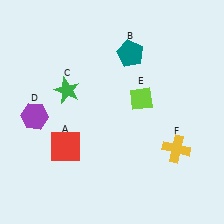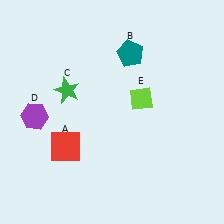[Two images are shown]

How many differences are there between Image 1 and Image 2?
There is 1 difference between the two images.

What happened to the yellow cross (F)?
The yellow cross (F) was removed in Image 2. It was in the bottom-right area of Image 1.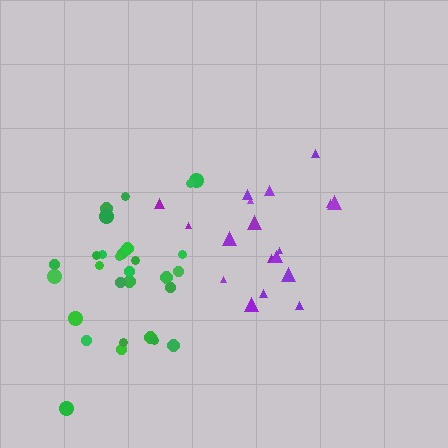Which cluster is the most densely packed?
Green.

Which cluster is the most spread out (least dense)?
Purple.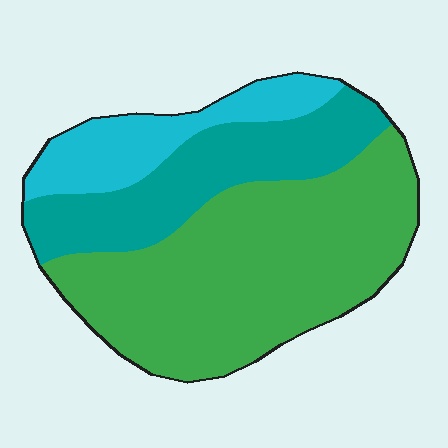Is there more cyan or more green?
Green.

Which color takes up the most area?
Green, at roughly 55%.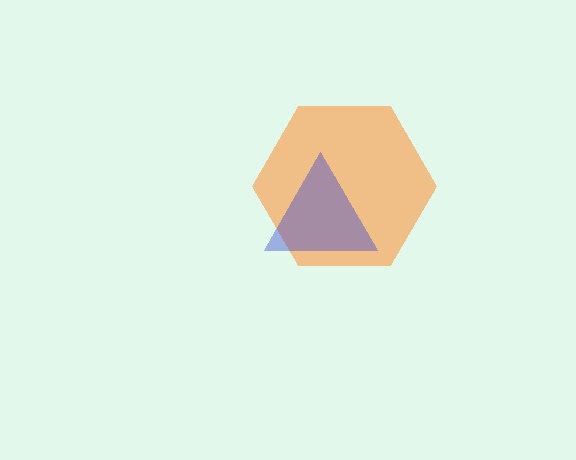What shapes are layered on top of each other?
The layered shapes are: an orange hexagon, a blue triangle.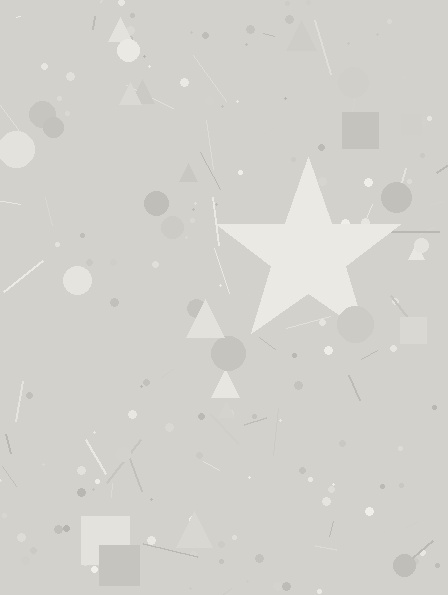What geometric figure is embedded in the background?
A star is embedded in the background.